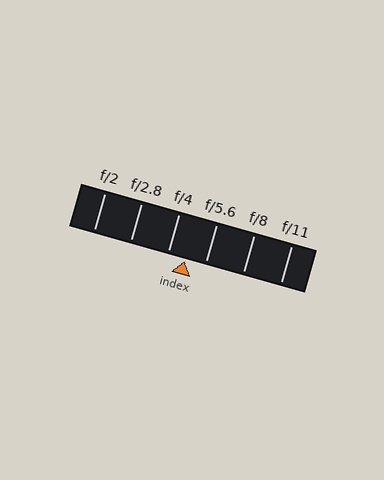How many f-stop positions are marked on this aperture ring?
There are 6 f-stop positions marked.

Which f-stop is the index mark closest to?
The index mark is closest to f/4.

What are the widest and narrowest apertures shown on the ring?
The widest aperture shown is f/2 and the narrowest is f/11.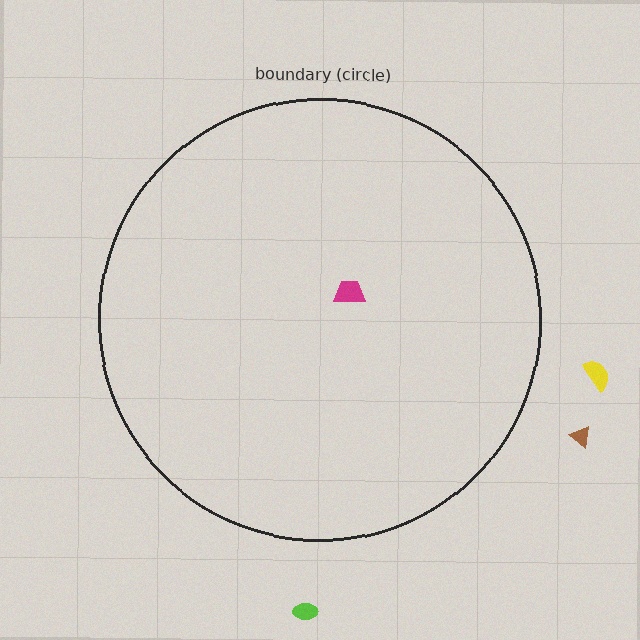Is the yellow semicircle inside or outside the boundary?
Outside.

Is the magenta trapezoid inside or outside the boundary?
Inside.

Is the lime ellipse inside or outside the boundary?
Outside.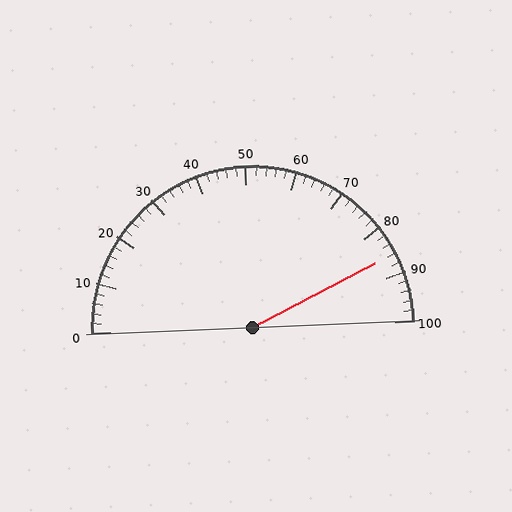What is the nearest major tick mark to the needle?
The nearest major tick mark is 90.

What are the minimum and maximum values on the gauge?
The gauge ranges from 0 to 100.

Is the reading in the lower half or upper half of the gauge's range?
The reading is in the upper half of the range (0 to 100).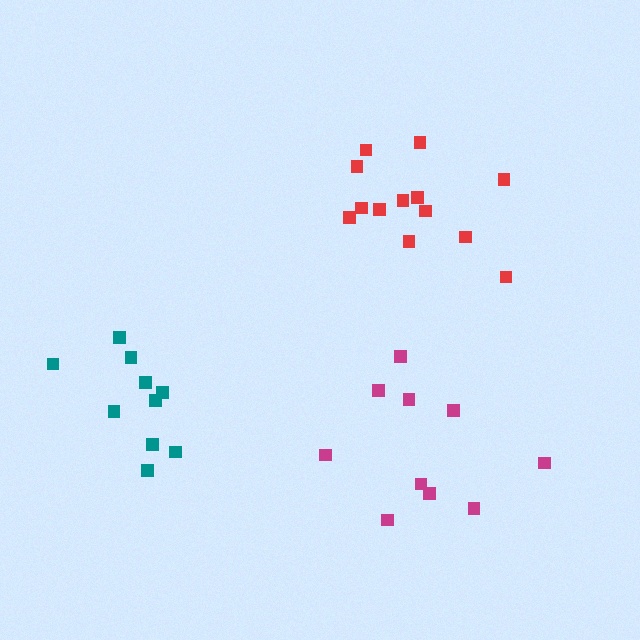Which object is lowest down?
The magenta cluster is bottommost.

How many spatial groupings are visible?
There are 3 spatial groupings.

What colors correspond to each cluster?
The clusters are colored: red, teal, magenta.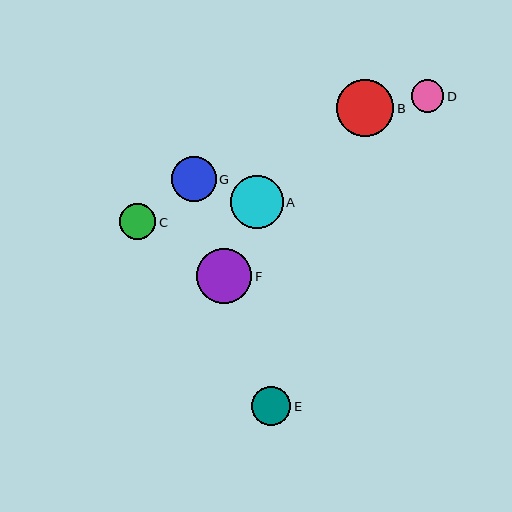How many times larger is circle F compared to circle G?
Circle F is approximately 1.2 times the size of circle G.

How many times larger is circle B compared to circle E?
Circle B is approximately 1.5 times the size of circle E.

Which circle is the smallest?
Circle D is the smallest with a size of approximately 33 pixels.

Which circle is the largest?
Circle B is the largest with a size of approximately 57 pixels.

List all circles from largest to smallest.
From largest to smallest: B, F, A, G, E, C, D.